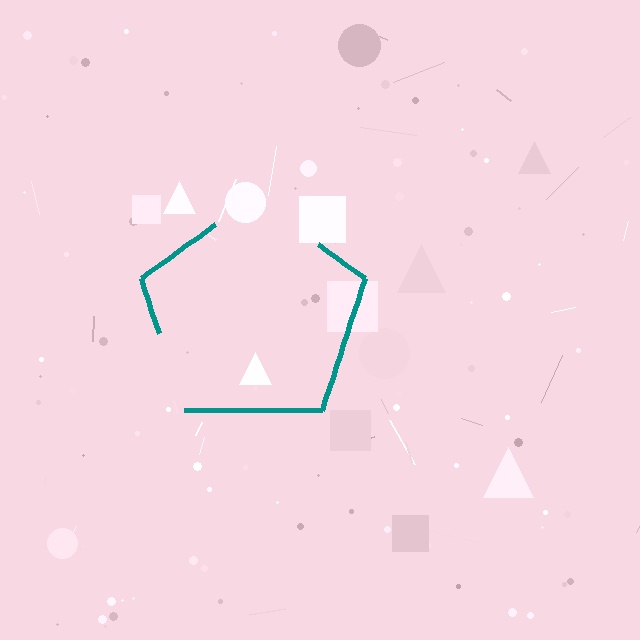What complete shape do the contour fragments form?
The contour fragments form a pentagon.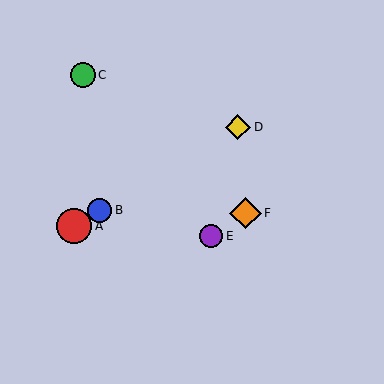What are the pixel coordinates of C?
Object C is at (83, 75).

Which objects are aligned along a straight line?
Objects A, B, D are aligned along a straight line.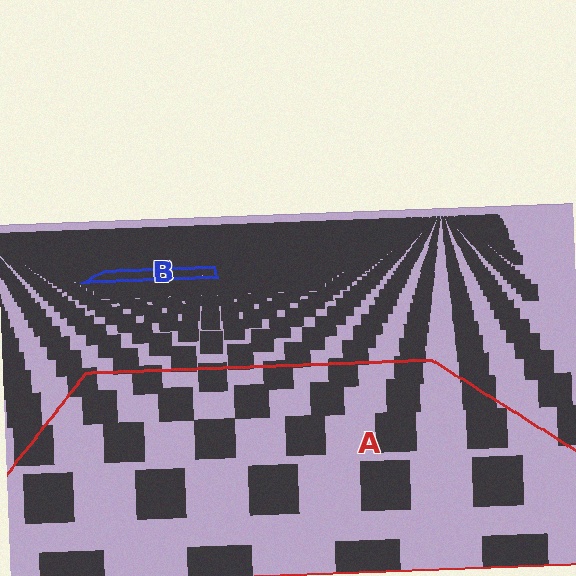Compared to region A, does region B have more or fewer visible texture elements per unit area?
Region B has more texture elements per unit area — they are packed more densely because it is farther away.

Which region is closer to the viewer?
Region A is closer. The texture elements there are larger and more spread out.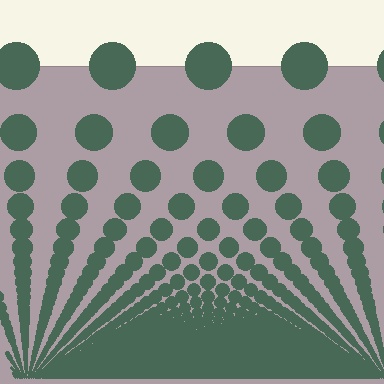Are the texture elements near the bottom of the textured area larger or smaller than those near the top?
Smaller. The gradient is inverted — elements near the bottom are smaller and denser.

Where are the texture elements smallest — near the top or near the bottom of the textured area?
Near the bottom.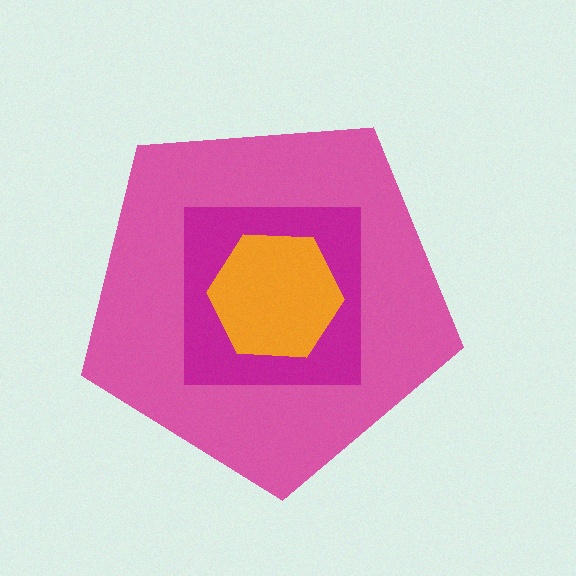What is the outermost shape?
The pink pentagon.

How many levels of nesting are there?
3.